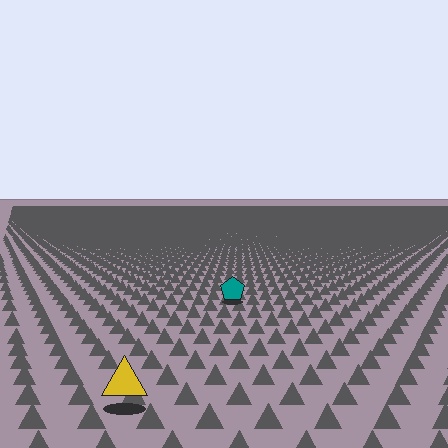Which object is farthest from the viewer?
The teal pentagon is farthest from the viewer. It appears smaller and the ground texture around it is denser.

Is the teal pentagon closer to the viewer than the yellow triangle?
No. The yellow triangle is closer — you can tell from the texture gradient: the ground texture is coarser near it.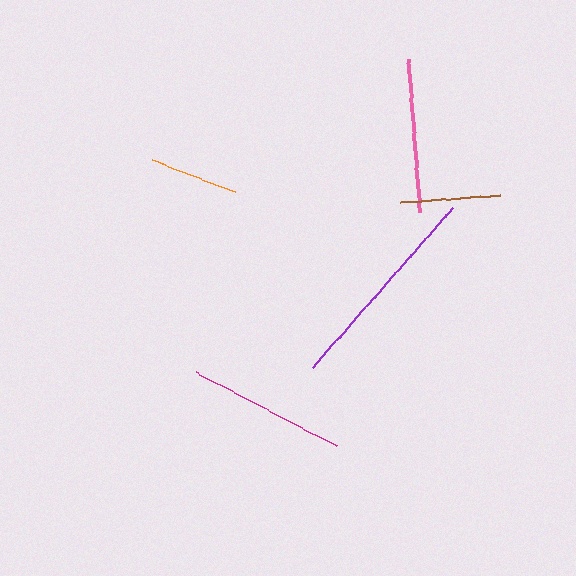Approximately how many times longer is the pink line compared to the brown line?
The pink line is approximately 1.5 times the length of the brown line.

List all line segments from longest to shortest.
From longest to shortest: purple, magenta, pink, brown, orange.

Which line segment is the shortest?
The orange line is the shortest at approximately 89 pixels.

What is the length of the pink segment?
The pink segment is approximately 153 pixels long.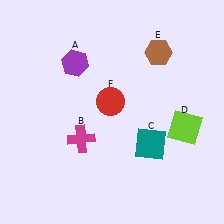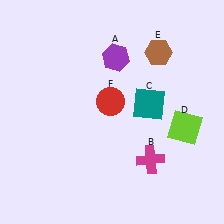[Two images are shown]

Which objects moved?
The objects that moved are: the purple hexagon (A), the magenta cross (B), the teal square (C).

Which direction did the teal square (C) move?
The teal square (C) moved up.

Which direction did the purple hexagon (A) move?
The purple hexagon (A) moved right.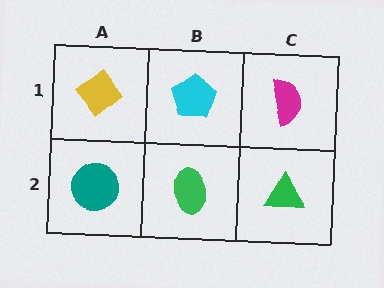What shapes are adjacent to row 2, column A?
A yellow diamond (row 1, column A), a green ellipse (row 2, column B).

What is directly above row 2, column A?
A yellow diamond.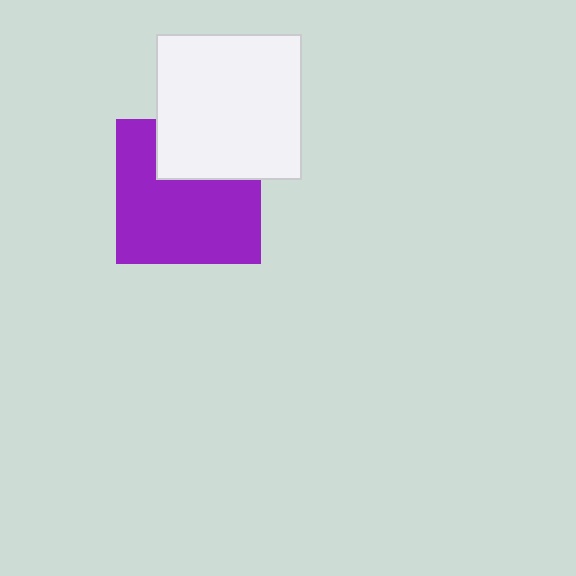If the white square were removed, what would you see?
You would see the complete purple square.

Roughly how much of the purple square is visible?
Most of it is visible (roughly 70%).